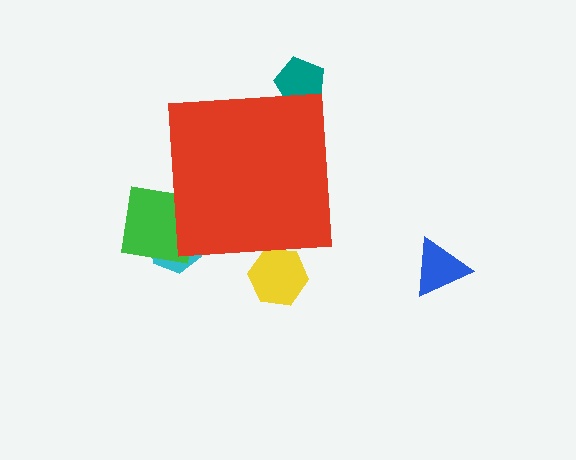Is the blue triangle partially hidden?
No, the blue triangle is fully visible.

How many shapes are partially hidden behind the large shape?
4 shapes are partially hidden.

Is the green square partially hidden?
Yes, the green square is partially hidden behind the red square.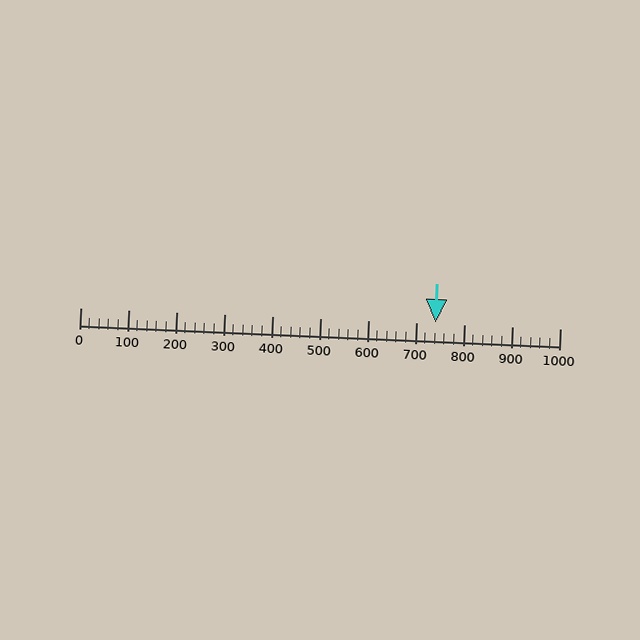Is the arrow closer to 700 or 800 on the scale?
The arrow is closer to 700.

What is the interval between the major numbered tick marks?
The major tick marks are spaced 100 units apart.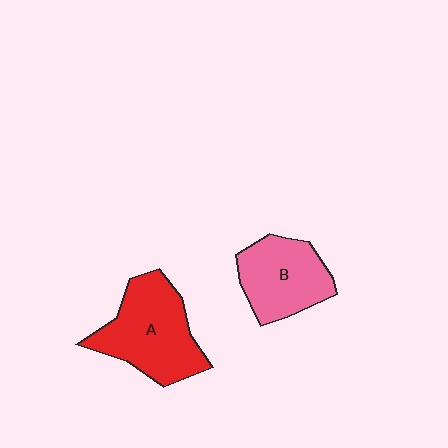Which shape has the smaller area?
Shape B (pink).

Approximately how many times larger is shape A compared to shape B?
Approximately 1.3 times.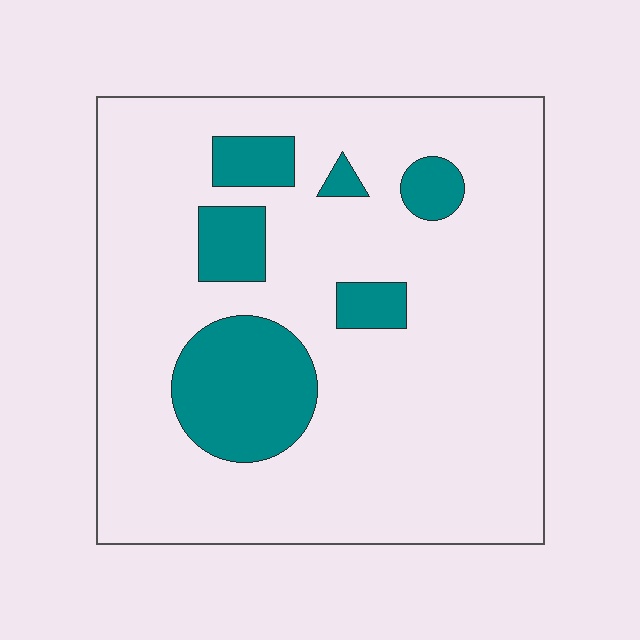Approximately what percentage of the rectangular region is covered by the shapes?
Approximately 15%.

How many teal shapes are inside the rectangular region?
6.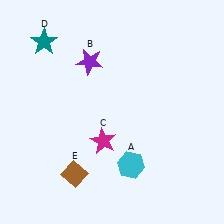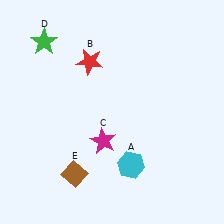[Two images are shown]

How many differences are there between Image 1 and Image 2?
There are 2 differences between the two images.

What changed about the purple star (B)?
In Image 1, B is purple. In Image 2, it changed to red.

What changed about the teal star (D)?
In Image 1, D is teal. In Image 2, it changed to green.